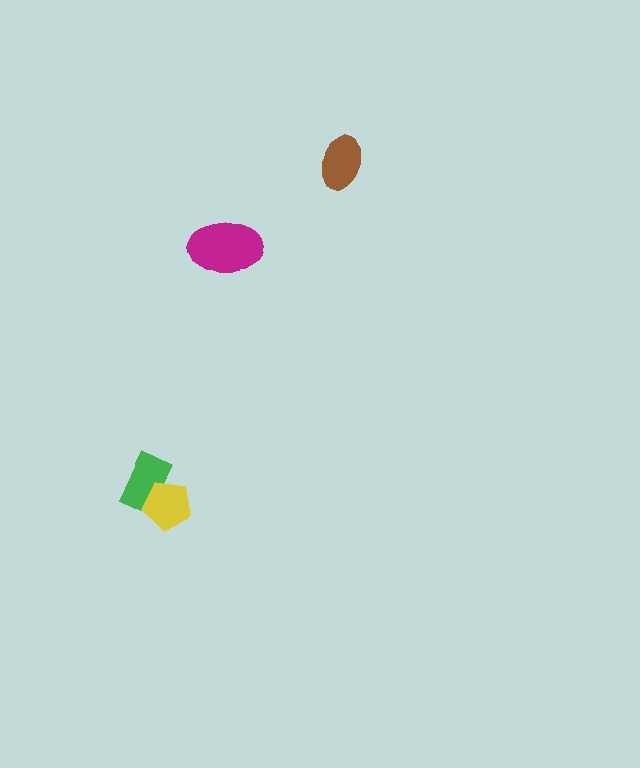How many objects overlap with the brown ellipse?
0 objects overlap with the brown ellipse.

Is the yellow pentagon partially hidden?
No, no other shape covers it.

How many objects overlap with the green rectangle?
1 object overlaps with the green rectangle.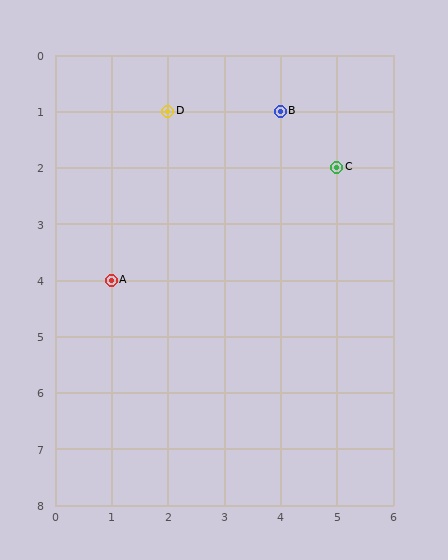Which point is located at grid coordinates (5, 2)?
Point C is at (5, 2).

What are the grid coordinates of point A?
Point A is at grid coordinates (1, 4).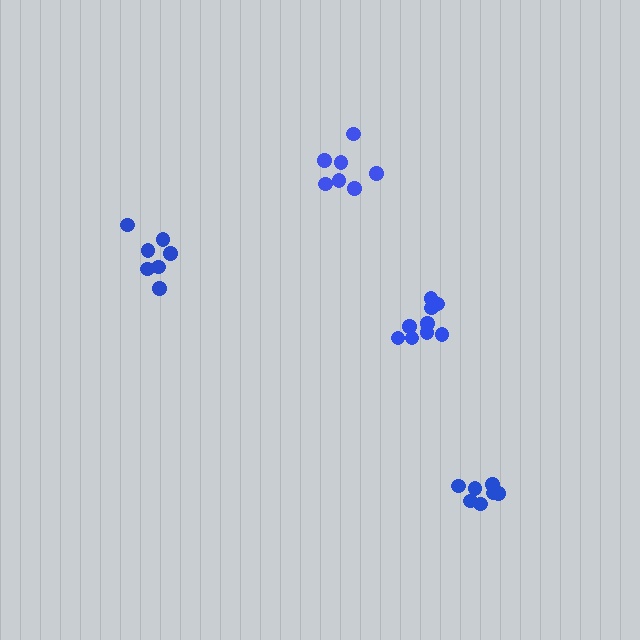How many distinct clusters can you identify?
There are 4 distinct clusters.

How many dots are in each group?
Group 1: 7 dots, Group 2: 7 dots, Group 3: 7 dots, Group 4: 9 dots (30 total).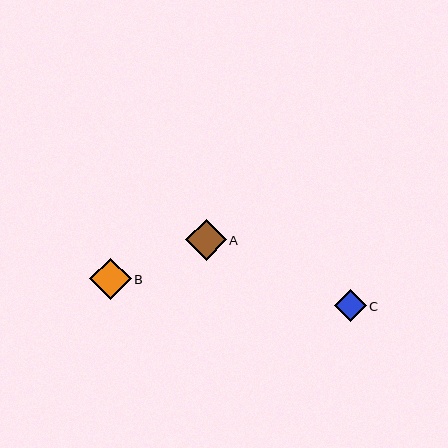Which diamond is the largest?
Diamond B is the largest with a size of approximately 42 pixels.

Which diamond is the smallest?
Diamond C is the smallest with a size of approximately 32 pixels.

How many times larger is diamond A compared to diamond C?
Diamond A is approximately 1.3 times the size of diamond C.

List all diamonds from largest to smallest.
From largest to smallest: B, A, C.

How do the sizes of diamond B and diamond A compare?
Diamond B and diamond A are approximately the same size.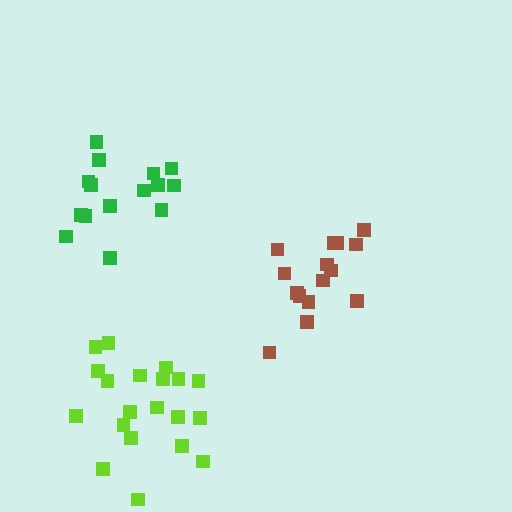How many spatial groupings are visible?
There are 3 spatial groupings.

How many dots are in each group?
Group 1: 15 dots, Group 2: 15 dots, Group 3: 20 dots (50 total).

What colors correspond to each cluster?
The clusters are colored: brown, green, lime.